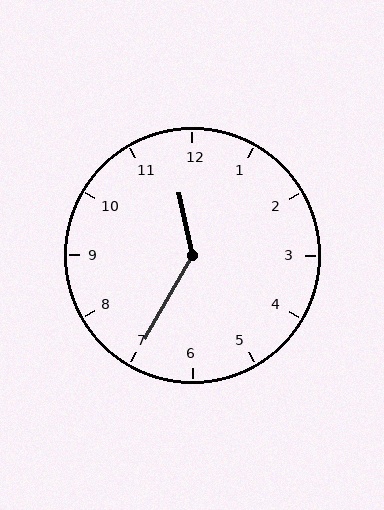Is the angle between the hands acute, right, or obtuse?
It is obtuse.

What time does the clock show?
11:35.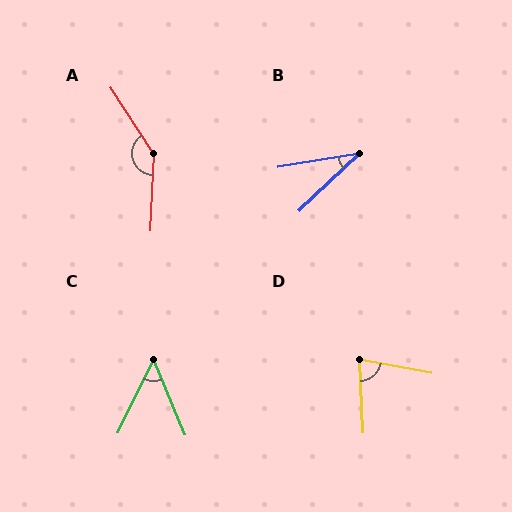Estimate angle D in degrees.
Approximately 77 degrees.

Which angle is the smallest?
B, at approximately 34 degrees.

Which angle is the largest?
A, at approximately 145 degrees.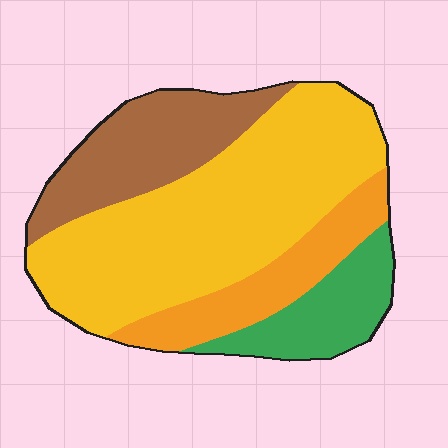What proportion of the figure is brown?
Brown takes up about one fifth (1/5) of the figure.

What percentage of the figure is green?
Green takes up less than a quarter of the figure.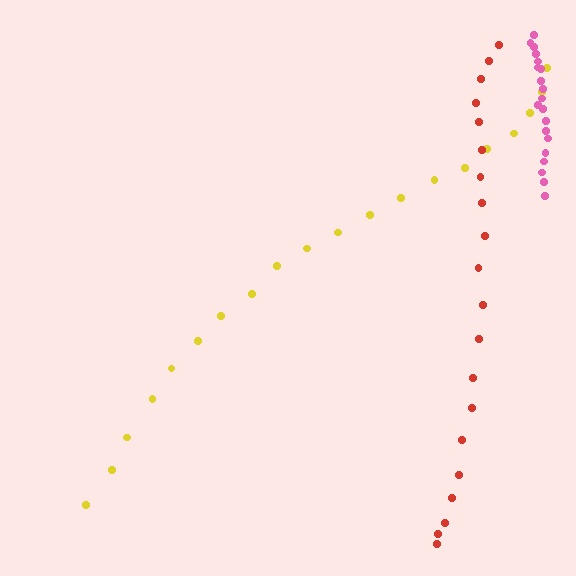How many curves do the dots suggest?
There are 3 distinct paths.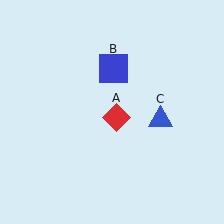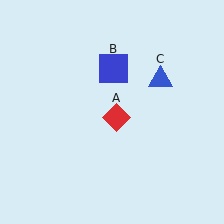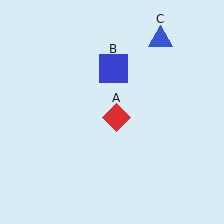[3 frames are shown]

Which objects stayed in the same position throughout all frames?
Red diamond (object A) and blue square (object B) remained stationary.